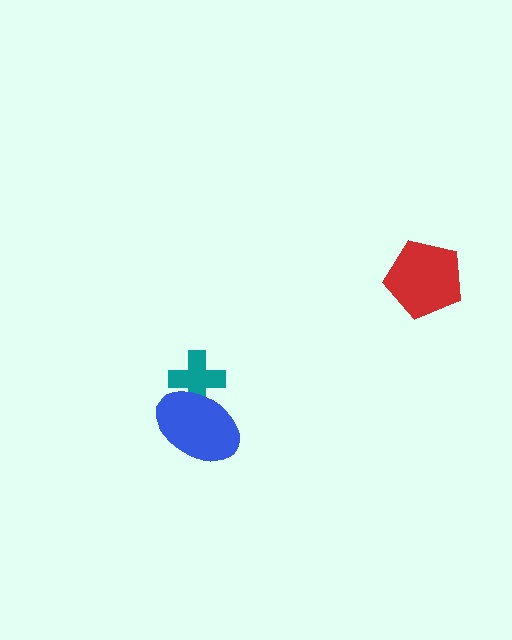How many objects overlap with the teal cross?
1 object overlaps with the teal cross.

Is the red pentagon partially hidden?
No, no other shape covers it.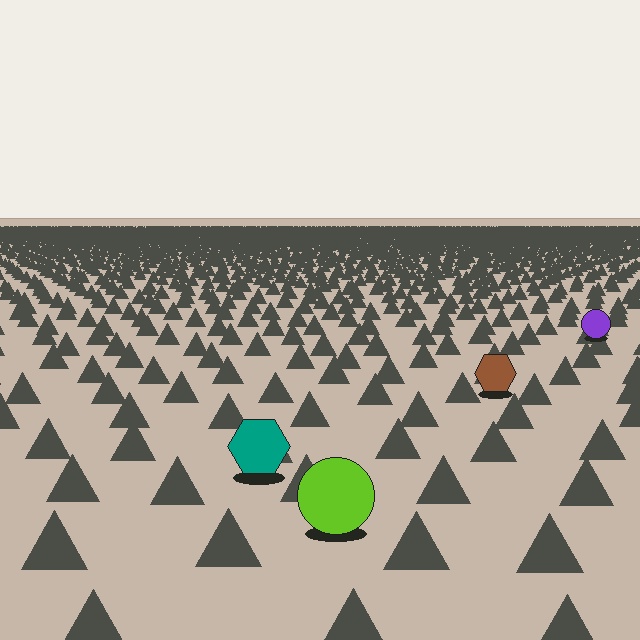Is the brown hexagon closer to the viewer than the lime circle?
No. The lime circle is closer — you can tell from the texture gradient: the ground texture is coarser near it.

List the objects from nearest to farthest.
From nearest to farthest: the lime circle, the teal hexagon, the brown hexagon, the purple circle.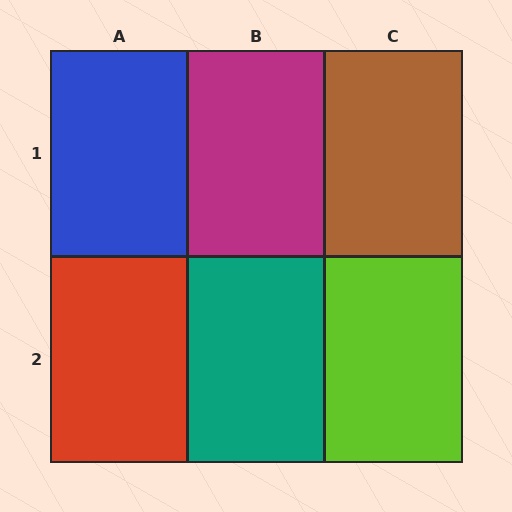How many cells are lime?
1 cell is lime.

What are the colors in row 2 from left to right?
Red, teal, lime.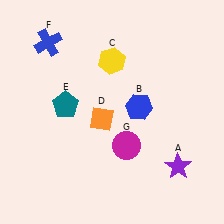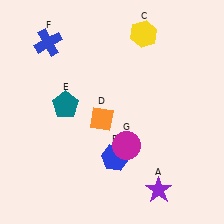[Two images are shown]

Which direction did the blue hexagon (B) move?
The blue hexagon (B) moved down.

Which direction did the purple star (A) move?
The purple star (A) moved down.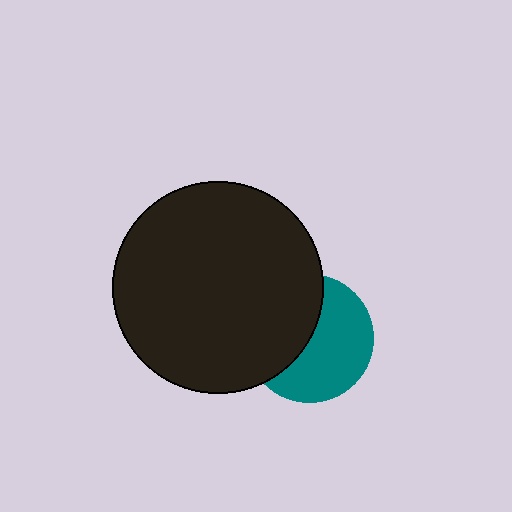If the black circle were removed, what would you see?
You would see the complete teal circle.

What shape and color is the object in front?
The object in front is a black circle.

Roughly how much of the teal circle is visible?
About half of it is visible (roughly 55%).